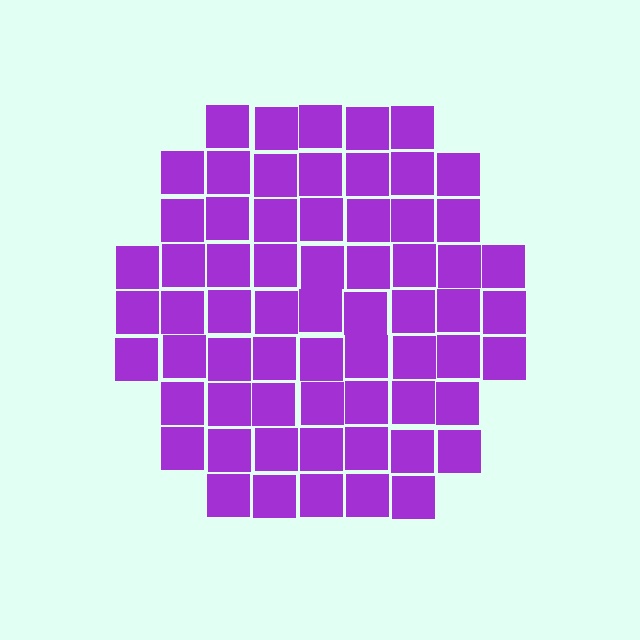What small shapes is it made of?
It is made of small squares.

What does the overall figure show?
The overall figure shows a hexagon.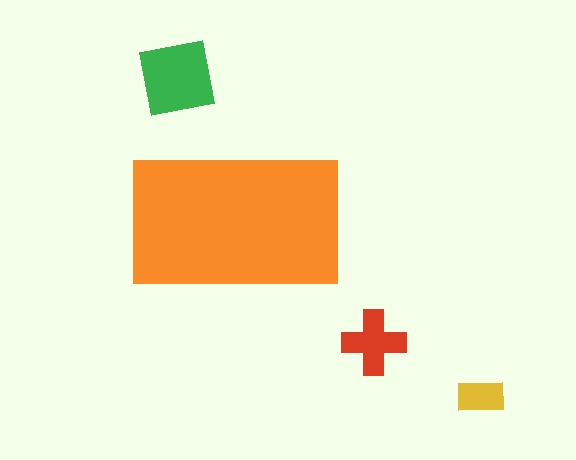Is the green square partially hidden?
No, the green square is fully visible.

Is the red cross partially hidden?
No, the red cross is fully visible.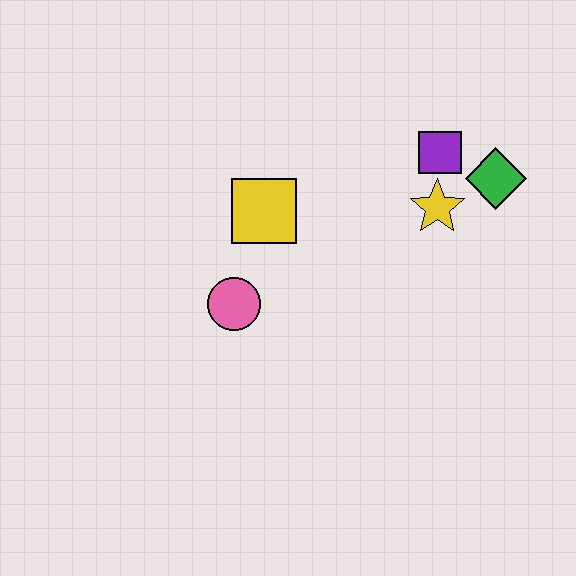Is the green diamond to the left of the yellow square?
No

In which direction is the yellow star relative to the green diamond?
The yellow star is to the left of the green diamond.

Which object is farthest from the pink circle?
The green diamond is farthest from the pink circle.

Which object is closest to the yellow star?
The purple square is closest to the yellow star.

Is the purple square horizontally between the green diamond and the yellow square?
Yes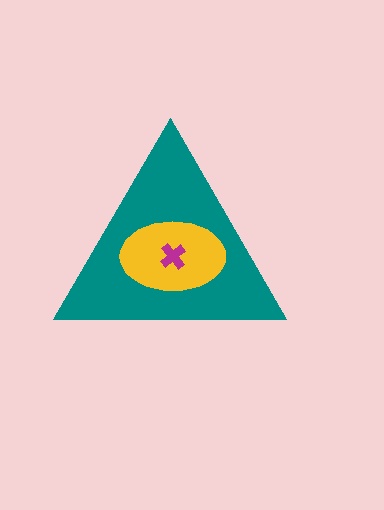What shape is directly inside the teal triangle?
The yellow ellipse.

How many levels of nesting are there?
3.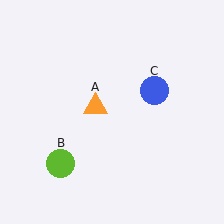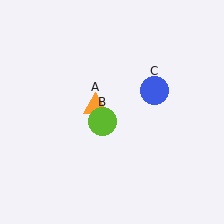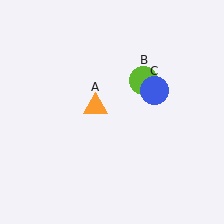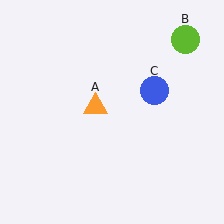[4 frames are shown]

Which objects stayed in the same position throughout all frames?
Orange triangle (object A) and blue circle (object C) remained stationary.